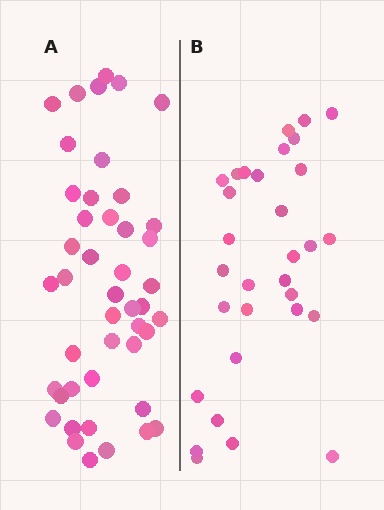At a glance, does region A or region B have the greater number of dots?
Region A (the left region) has more dots.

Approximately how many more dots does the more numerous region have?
Region A has approximately 15 more dots than region B.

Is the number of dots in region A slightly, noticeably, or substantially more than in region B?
Region A has substantially more. The ratio is roughly 1.5 to 1.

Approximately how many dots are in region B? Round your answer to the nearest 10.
About 30 dots. (The exact count is 31, which rounds to 30.)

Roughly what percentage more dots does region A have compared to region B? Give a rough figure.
About 45% more.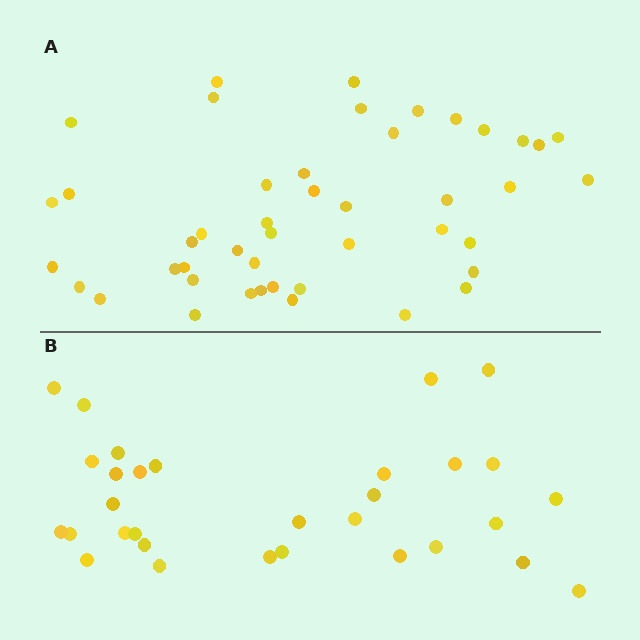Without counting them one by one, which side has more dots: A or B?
Region A (the top region) has more dots.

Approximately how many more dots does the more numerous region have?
Region A has approximately 15 more dots than region B.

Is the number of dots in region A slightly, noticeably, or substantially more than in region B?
Region A has substantially more. The ratio is roughly 1.5 to 1.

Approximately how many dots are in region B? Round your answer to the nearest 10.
About 30 dots. (The exact count is 31, which rounds to 30.)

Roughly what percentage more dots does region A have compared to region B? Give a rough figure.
About 45% more.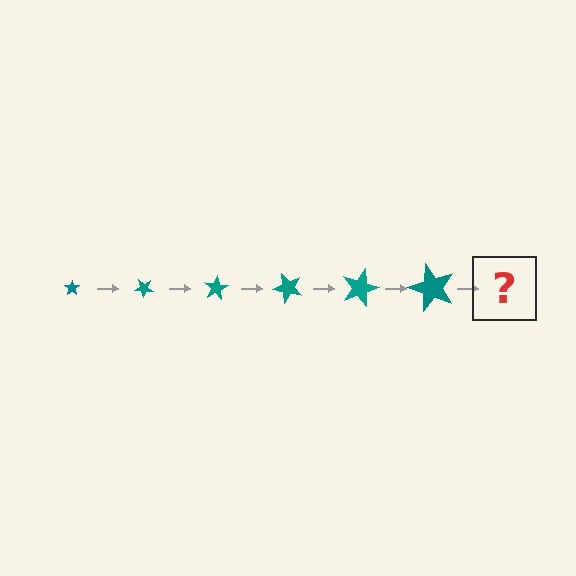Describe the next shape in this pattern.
It should be a star, larger than the previous one and rotated 240 degrees from the start.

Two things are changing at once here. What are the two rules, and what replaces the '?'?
The two rules are that the star grows larger each step and it rotates 40 degrees each step. The '?' should be a star, larger than the previous one and rotated 240 degrees from the start.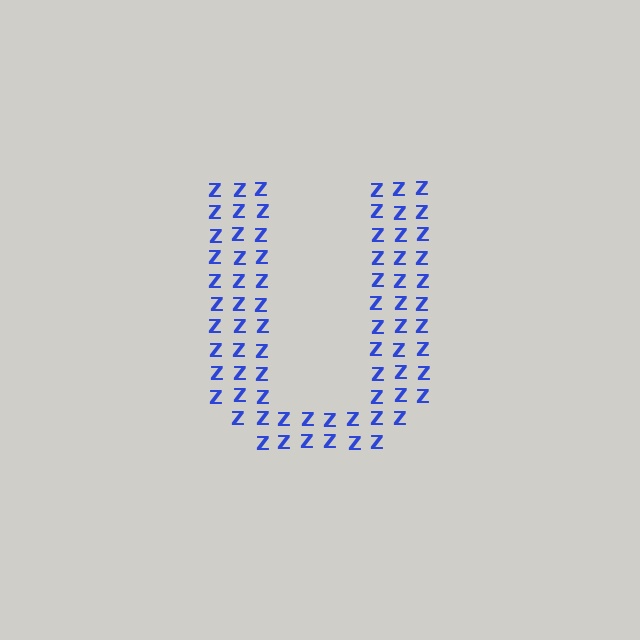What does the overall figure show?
The overall figure shows the letter U.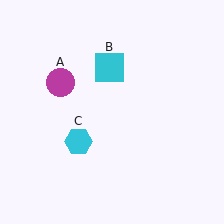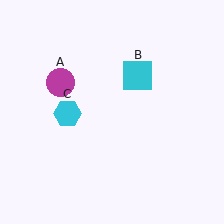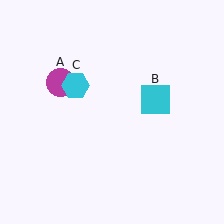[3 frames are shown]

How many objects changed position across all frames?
2 objects changed position: cyan square (object B), cyan hexagon (object C).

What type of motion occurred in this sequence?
The cyan square (object B), cyan hexagon (object C) rotated clockwise around the center of the scene.